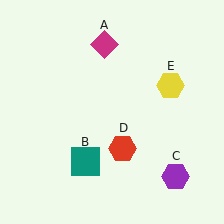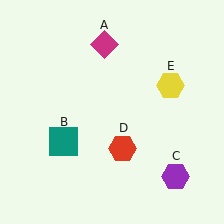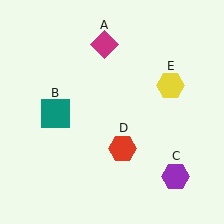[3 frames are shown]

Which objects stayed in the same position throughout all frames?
Magenta diamond (object A) and purple hexagon (object C) and red hexagon (object D) and yellow hexagon (object E) remained stationary.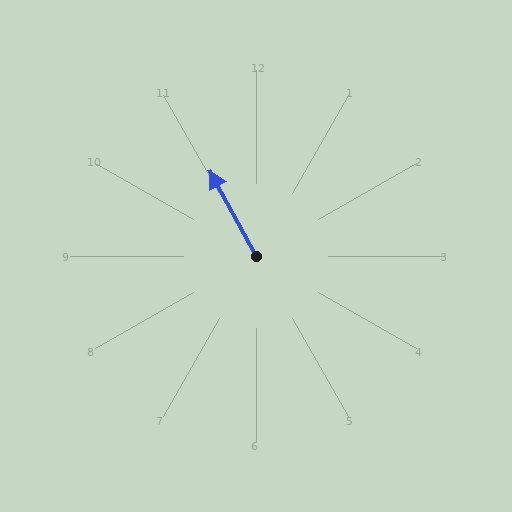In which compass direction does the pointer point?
Northwest.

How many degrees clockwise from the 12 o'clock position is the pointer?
Approximately 332 degrees.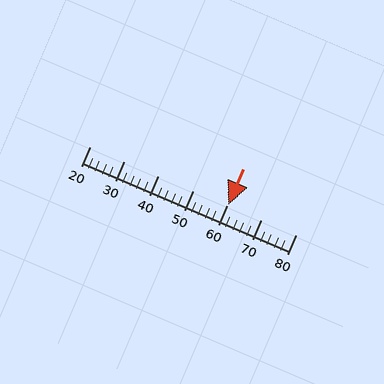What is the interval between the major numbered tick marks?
The major tick marks are spaced 10 units apart.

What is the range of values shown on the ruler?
The ruler shows values from 20 to 80.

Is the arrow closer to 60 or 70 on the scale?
The arrow is closer to 60.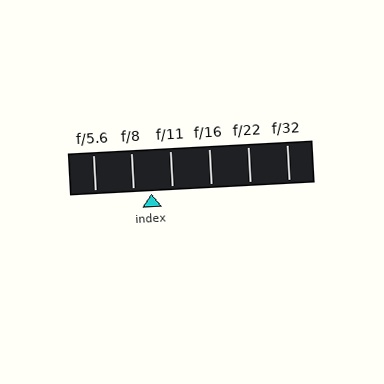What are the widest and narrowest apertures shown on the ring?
The widest aperture shown is f/5.6 and the narrowest is f/32.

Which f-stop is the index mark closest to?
The index mark is closest to f/8.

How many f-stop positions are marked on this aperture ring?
There are 6 f-stop positions marked.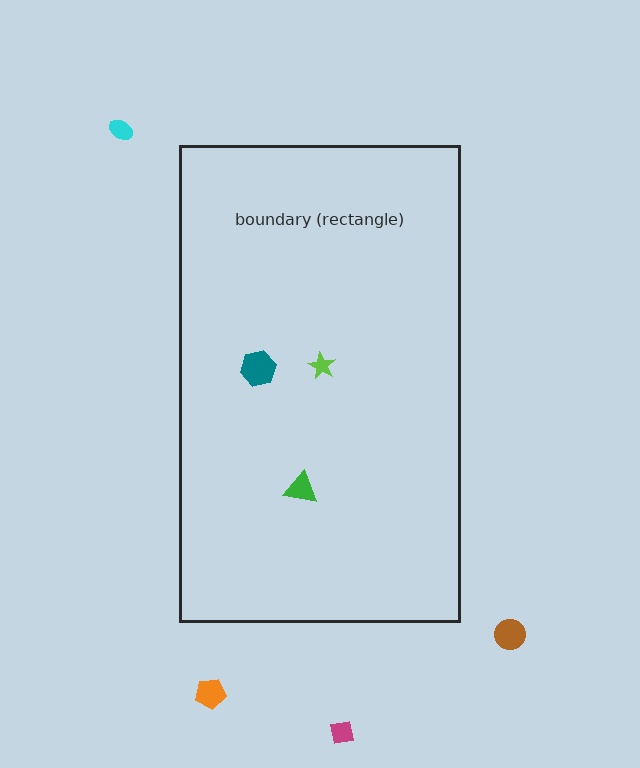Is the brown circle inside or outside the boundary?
Outside.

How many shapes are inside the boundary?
3 inside, 4 outside.